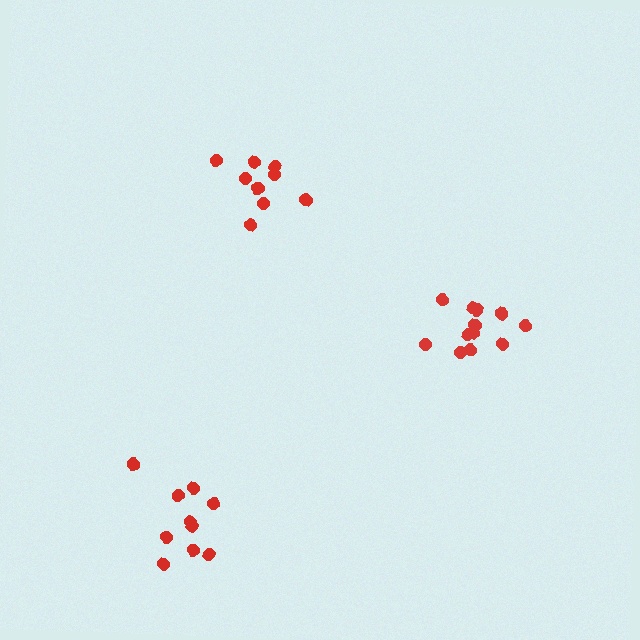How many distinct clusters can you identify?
There are 3 distinct clusters.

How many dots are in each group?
Group 1: 10 dots, Group 2: 12 dots, Group 3: 9 dots (31 total).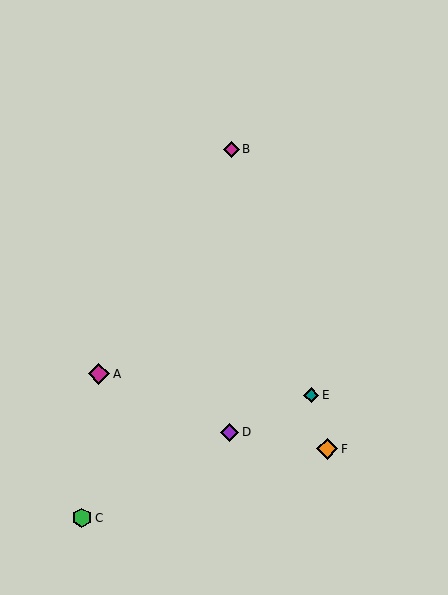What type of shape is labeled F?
Shape F is an orange diamond.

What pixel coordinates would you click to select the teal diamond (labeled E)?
Click at (311, 395) to select the teal diamond E.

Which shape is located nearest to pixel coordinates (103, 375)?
The magenta diamond (labeled A) at (99, 374) is nearest to that location.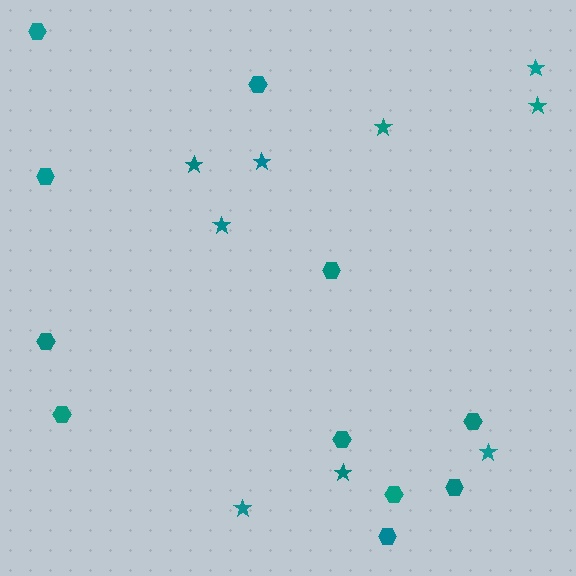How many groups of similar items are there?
There are 2 groups: one group of stars (9) and one group of hexagons (11).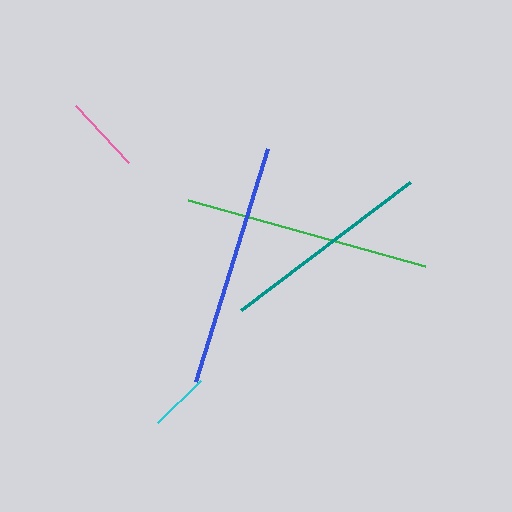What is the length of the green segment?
The green segment is approximately 246 pixels long.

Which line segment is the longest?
The green line is the longest at approximately 246 pixels.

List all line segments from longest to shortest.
From longest to shortest: green, blue, teal, pink, cyan.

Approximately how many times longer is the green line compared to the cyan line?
The green line is approximately 4.1 times the length of the cyan line.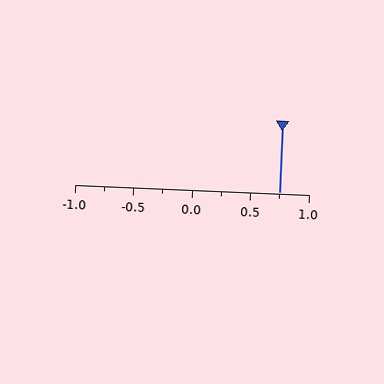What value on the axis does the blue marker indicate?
The marker indicates approximately 0.75.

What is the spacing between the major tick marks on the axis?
The major ticks are spaced 0.5 apart.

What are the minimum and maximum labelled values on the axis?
The axis runs from -1.0 to 1.0.